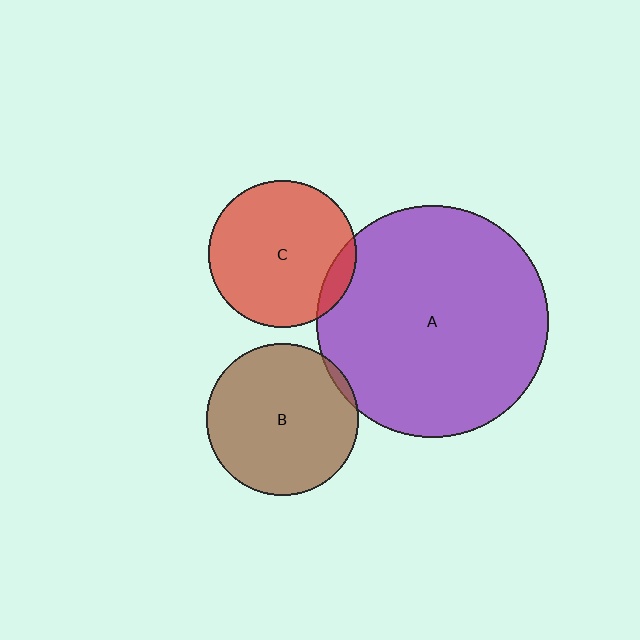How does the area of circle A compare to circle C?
Approximately 2.5 times.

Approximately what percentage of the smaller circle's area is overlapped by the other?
Approximately 10%.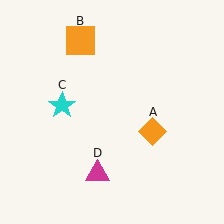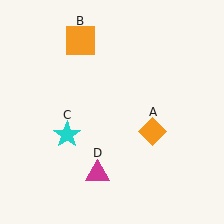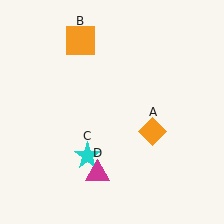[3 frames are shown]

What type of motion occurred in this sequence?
The cyan star (object C) rotated counterclockwise around the center of the scene.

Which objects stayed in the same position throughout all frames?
Orange diamond (object A) and orange square (object B) and magenta triangle (object D) remained stationary.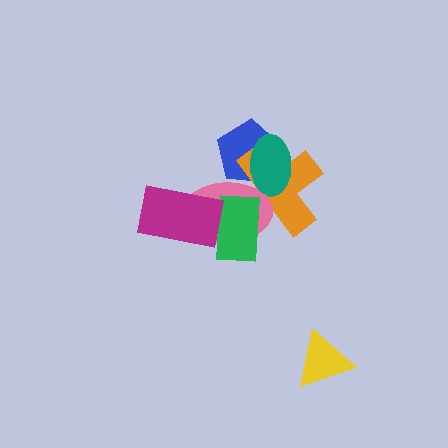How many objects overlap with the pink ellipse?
5 objects overlap with the pink ellipse.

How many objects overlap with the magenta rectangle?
2 objects overlap with the magenta rectangle.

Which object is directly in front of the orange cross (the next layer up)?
The pink ellipse is directly in front of the orange cross.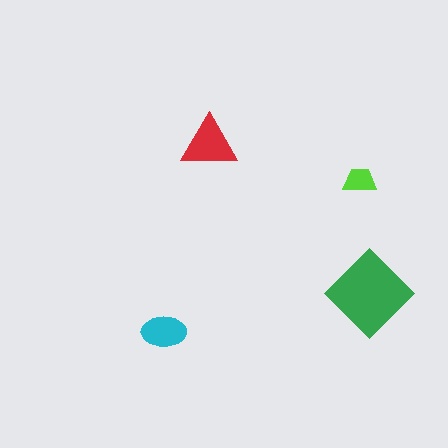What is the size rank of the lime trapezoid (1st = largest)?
4th.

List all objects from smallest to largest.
The lime trapezoid, the cyan ellipse, the red triangle, the green diamond.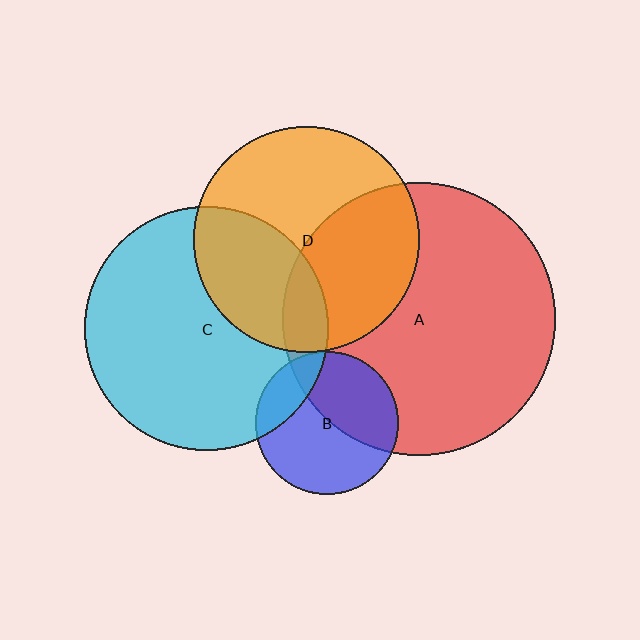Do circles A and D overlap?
Yes.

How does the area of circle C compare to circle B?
Approximately 2.9 times.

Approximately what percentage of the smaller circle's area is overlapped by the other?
Approximately 40%.